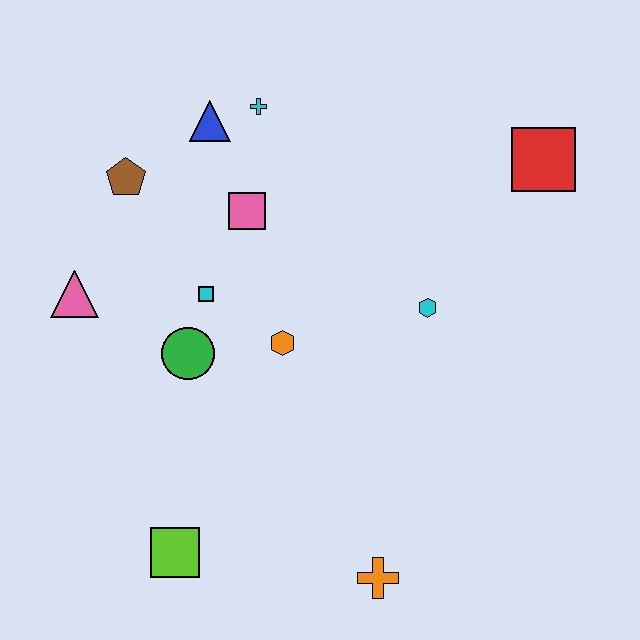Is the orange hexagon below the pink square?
Yes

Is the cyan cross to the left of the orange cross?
Yes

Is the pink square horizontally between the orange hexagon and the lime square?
Yes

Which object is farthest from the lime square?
The red square is farthest from the lime square.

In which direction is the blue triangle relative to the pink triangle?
The blue triangle is above the pink triangle.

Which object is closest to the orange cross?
The lime square is closest to the orange cross.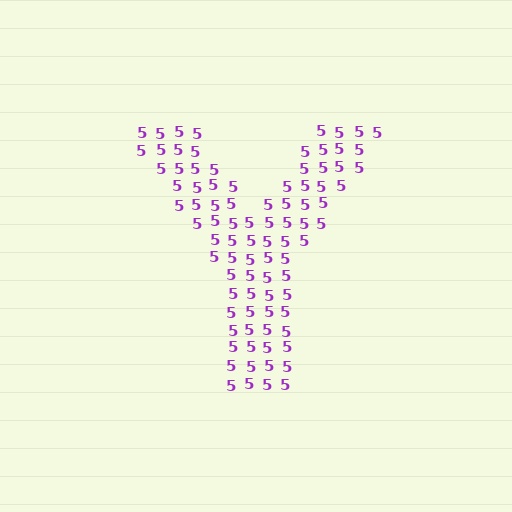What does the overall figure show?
The overall figure shows the letter Y.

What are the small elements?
The small elements are digit 5's.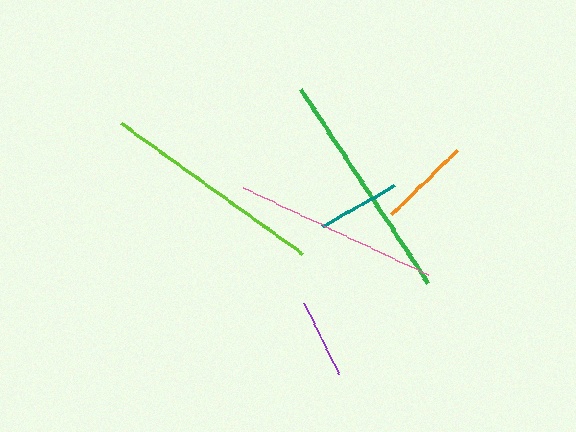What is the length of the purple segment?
The purple segment is approximately 80 pixels long.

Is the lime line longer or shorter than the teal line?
The lime line is longer than the teal line.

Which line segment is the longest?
The green line is the longest at approximately 231 pixels.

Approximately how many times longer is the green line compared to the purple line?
The green line is approximately 2.9 times the length of the purple line.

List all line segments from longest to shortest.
From longest to shortest: green, lime, pink, orange, teal, purple.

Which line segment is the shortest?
The purple line is the shortest at approximately 80 pixels.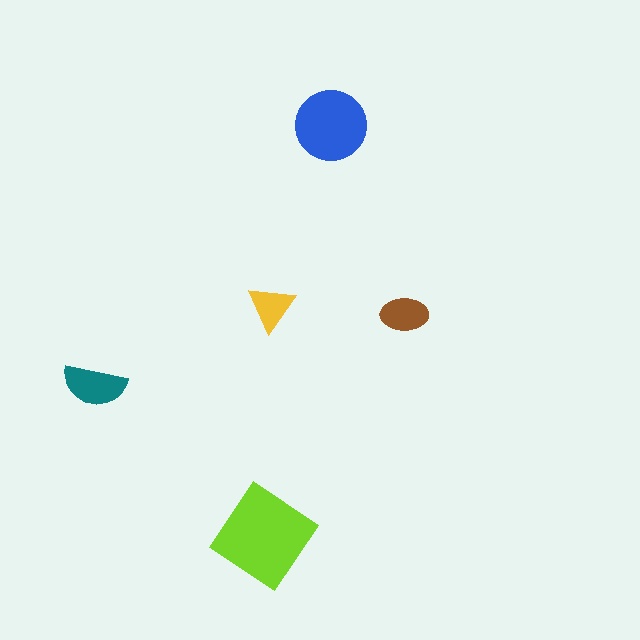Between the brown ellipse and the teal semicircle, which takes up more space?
The teal semicircle.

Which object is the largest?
The lime diamond.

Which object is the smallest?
The yellow triangle.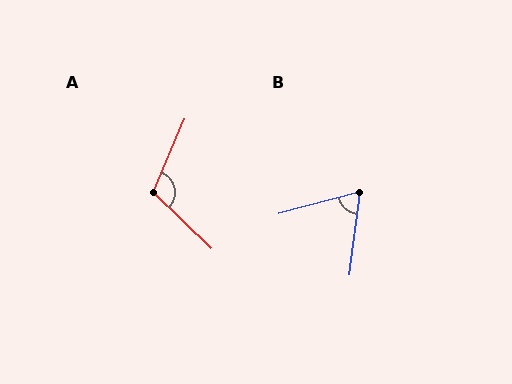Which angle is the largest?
A, at approximately 111 degrees.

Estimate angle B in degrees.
Approximately 69 degrees.